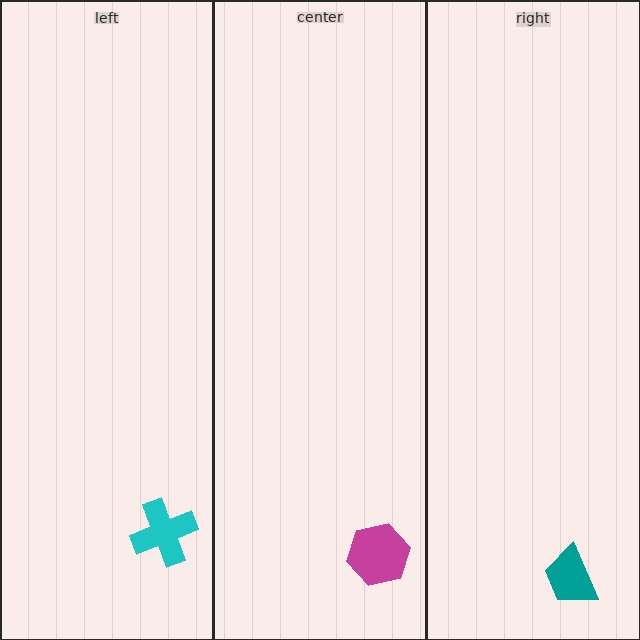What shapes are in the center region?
The magenta hexagon.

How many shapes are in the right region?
1.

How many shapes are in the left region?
1.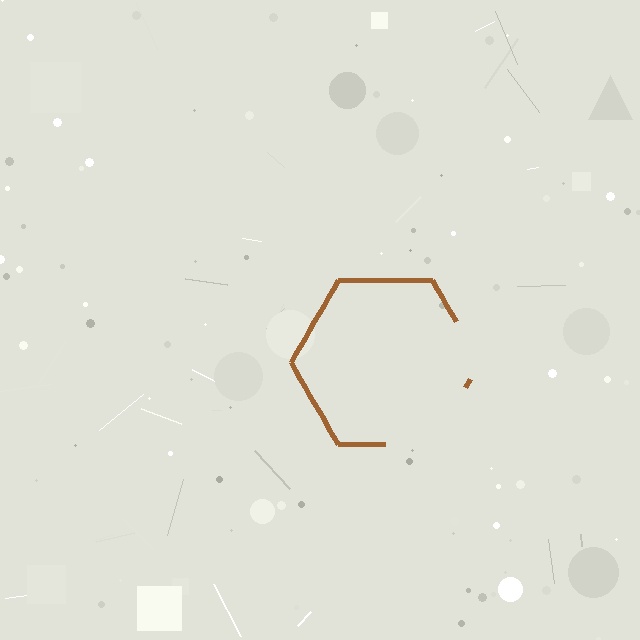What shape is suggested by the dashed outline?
The dashed outline suggests a hexagon.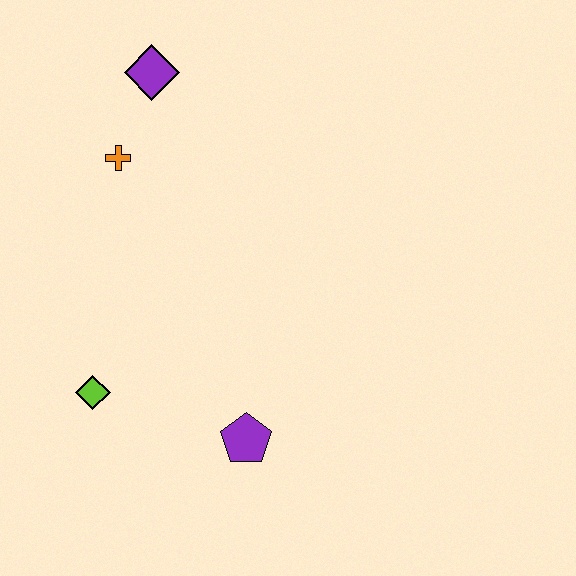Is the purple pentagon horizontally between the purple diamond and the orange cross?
No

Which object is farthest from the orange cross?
The purple pentagon is farthest from the orange cross.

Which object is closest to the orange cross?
The purple diamond is closest to the orange cross.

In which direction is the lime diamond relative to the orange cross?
The lime diamond is below the orange cross.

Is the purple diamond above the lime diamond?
Yes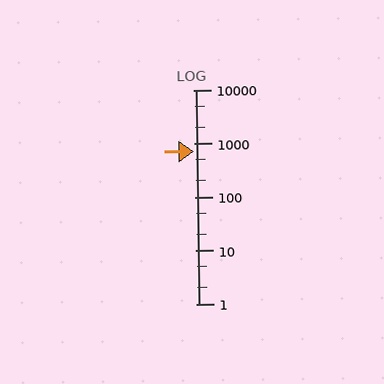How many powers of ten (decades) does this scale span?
The scale spans 4 decades, from 1 to 10000.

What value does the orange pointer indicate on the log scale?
The pointer indicates approximately 720.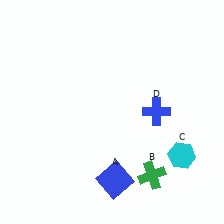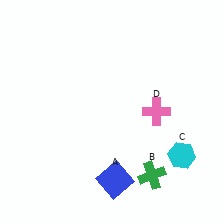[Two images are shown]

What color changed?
The cross (D) changed from blue in Image 1 to pink in Image 2.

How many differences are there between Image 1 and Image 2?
There is 1 difference between the two images.